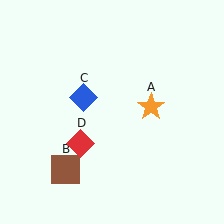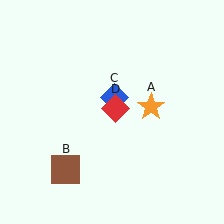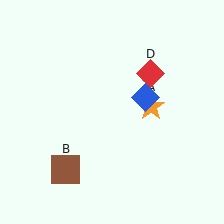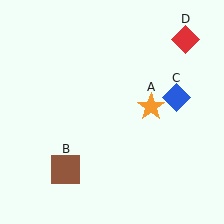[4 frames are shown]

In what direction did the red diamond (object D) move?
The red diamond (object D) moved up and to the right.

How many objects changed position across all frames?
2 objects changed position: blue diamond (object C), red diamond (object D).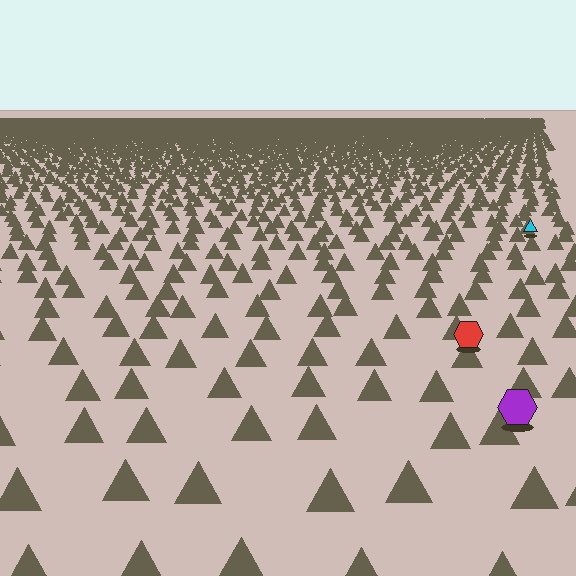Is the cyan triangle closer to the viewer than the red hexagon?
No. The red hexagon is closer — you can tell from the texture gradient: the ground texture is coarser near it.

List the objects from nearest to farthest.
From nearest to farthest: the purple hexagon, the red hexagon, the cyan triangle.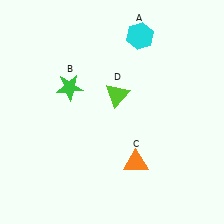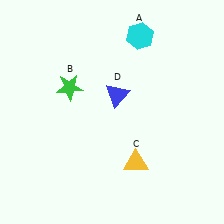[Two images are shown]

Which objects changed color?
C changed from orange to yellow. D changed from lime to blue.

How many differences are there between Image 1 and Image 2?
There are 2 differences between the two images.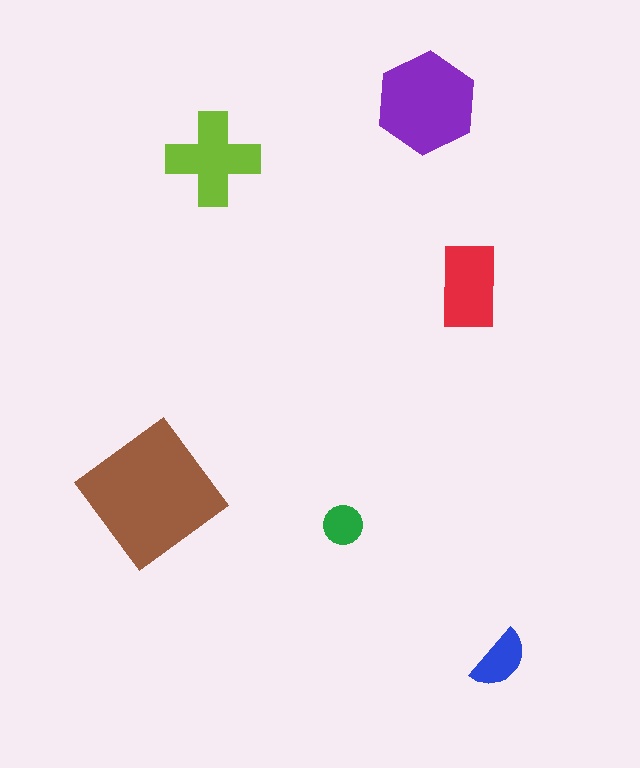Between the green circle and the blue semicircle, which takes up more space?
The blue semicircle.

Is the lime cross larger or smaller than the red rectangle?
Larger.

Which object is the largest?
The brown diamond.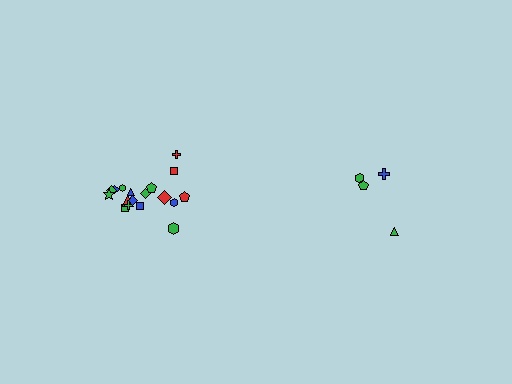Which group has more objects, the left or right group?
The left group.